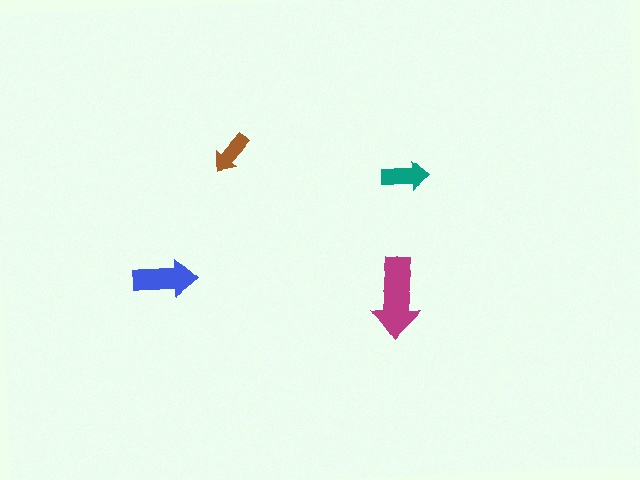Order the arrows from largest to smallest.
the magenta one, the blue one, the teal one, the brown one.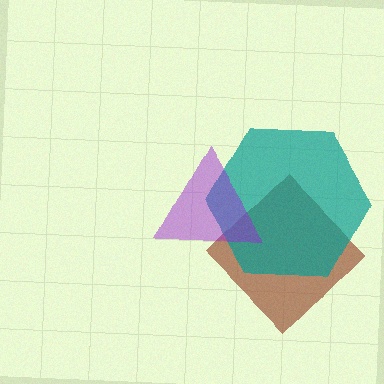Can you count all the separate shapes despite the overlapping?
Yes, there are 3 separate shapes.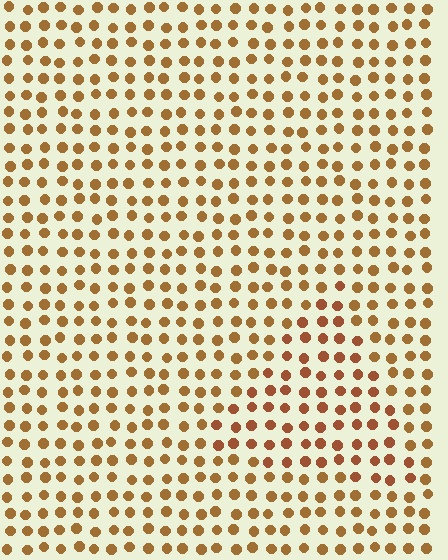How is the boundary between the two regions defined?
The boundary is defined purely by a slight shift in hue (about 16 degrees). Spacing, size, and orientation are identical on both sides.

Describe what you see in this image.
The image is filled with small brown elements in a uniform arrangement. A triangle-shaped region is visible where the elements are tinted to a slightly different hue, forming a subtle color boundary.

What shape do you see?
I see a triangle.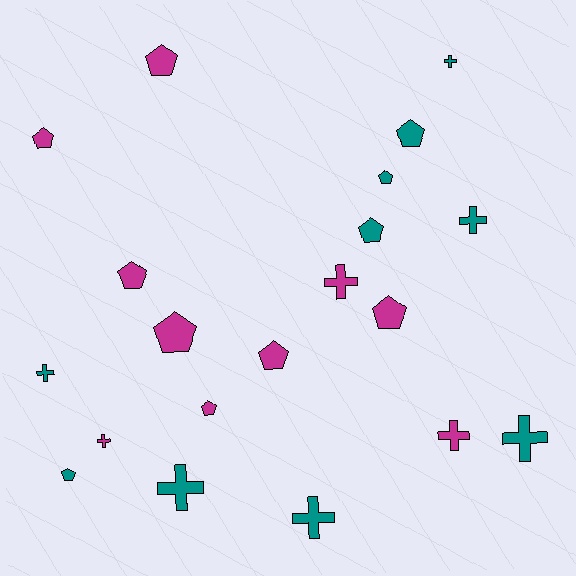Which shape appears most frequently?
Pentagon, with 11 objects.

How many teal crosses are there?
There are 6 teal crosses.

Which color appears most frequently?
Magenta, with 10 objects.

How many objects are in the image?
There are 20 objects.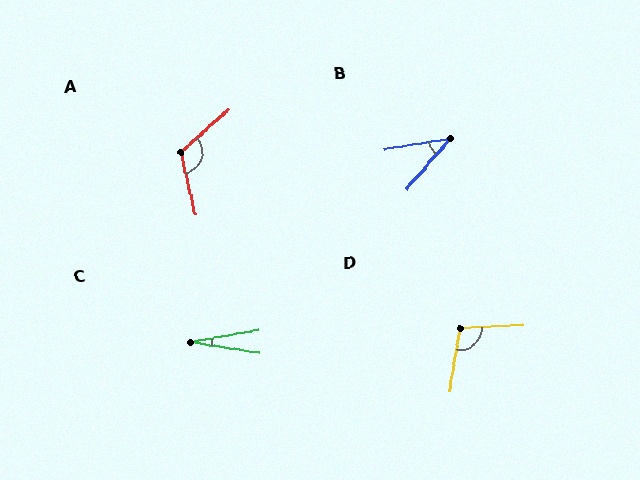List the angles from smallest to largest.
C (19°), B (39°), D (102°), A (118°).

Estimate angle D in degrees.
Approximately 102 degrees.